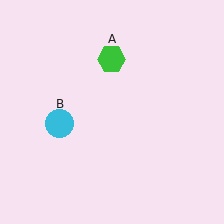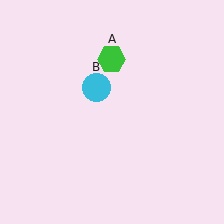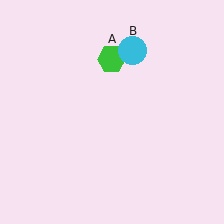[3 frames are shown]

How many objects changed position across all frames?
1 object changed position: cyan circle (object B).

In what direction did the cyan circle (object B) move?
The cyan circle (object B) moved up and to the right.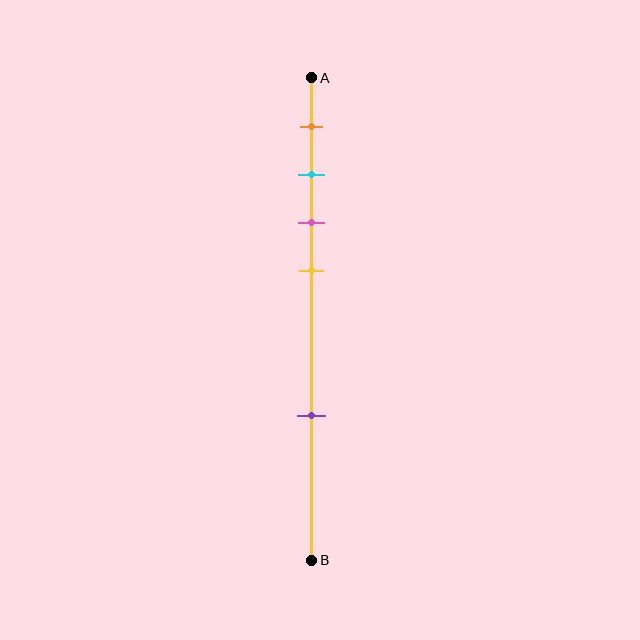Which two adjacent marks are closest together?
The cyan and pink marks are the closest adjacent pair.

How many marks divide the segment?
There are 5 marks dividing the segment.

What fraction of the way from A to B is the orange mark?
The orange mark is approximately 10% (0.1) of the way from A to B.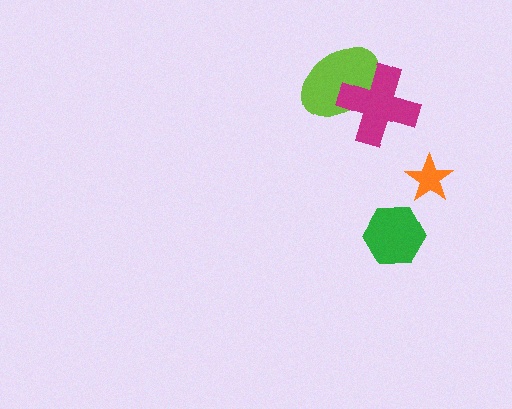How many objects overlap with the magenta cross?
1 object overlaps with the magenta cross.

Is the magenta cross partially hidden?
No, no other shape covers it.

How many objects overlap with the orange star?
0 objects overlap with the orange star.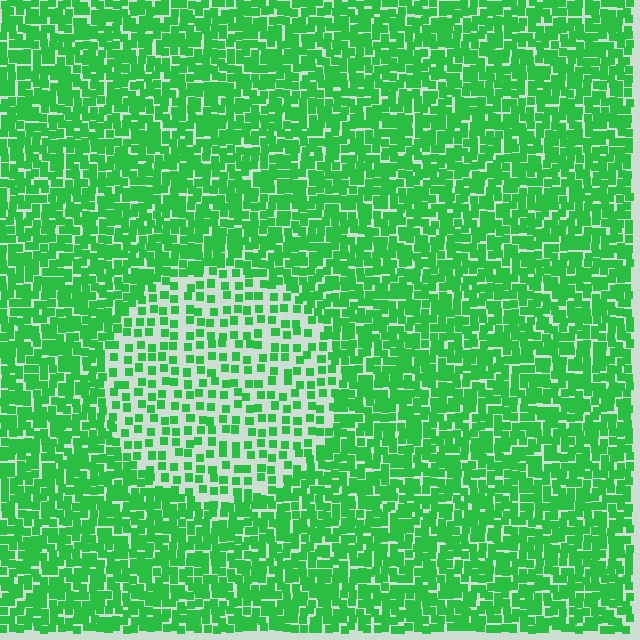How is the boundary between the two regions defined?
The boundary is defined by a change in element density (approximately 2.2x ratio). All elements are the same color, size, and shape.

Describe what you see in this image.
The image contains small green elements arranged at two different densities. A circle-shaped region is visible where the elements are less densely packed than the surrounding area.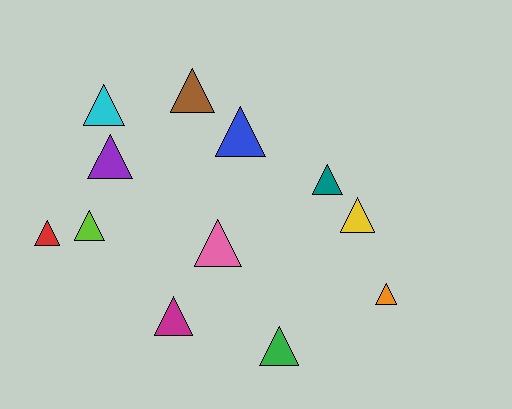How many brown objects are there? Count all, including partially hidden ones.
There is 1 brown object.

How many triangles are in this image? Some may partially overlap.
There are 12 triangles.